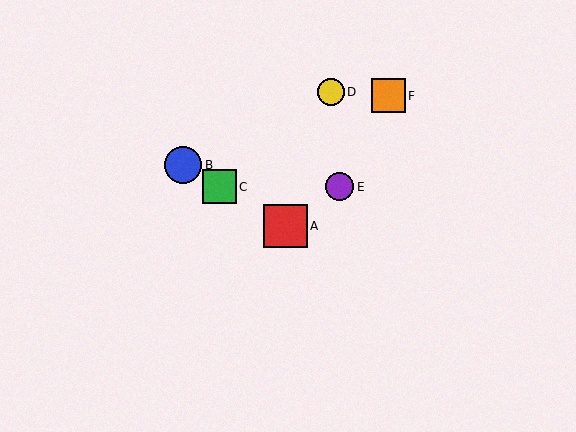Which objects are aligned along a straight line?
Objects A, B, C are aligned along a straight line.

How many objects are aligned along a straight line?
3 objects (A, B, C) are aligned along a straight line.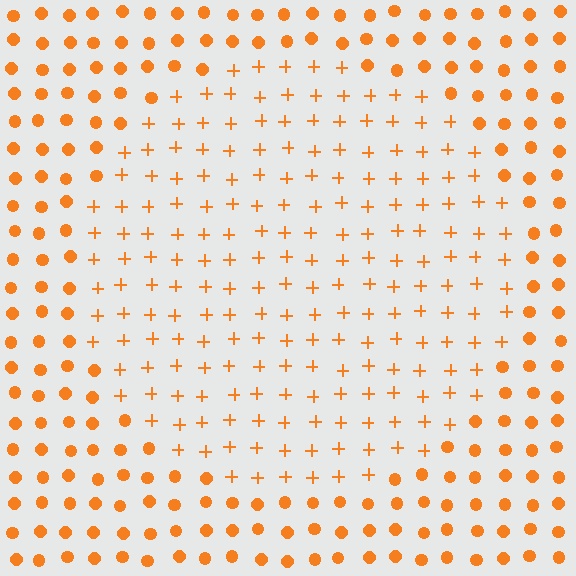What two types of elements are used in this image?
The image uses plus signs inside the circle region and circles outside it.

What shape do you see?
I see a circle.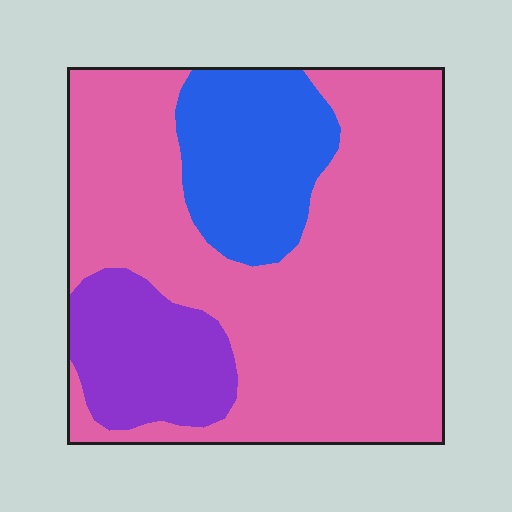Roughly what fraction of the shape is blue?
Blue covers roughly 20% of the shape.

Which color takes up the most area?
Pink, at roughly 65%.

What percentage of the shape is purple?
Purple takes up less than a sixth of the shape.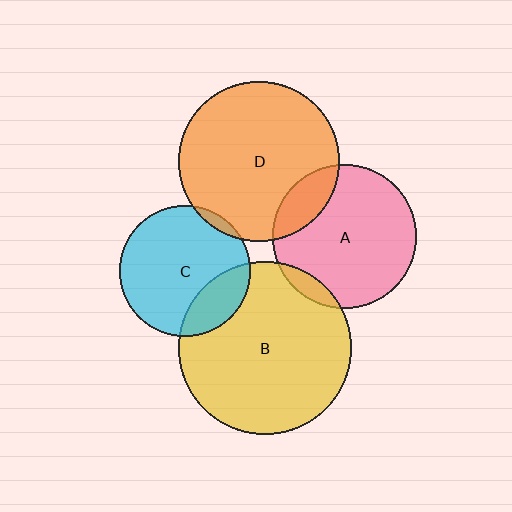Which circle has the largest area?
Circle B (yellow).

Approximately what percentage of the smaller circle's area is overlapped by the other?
Approximately 5%.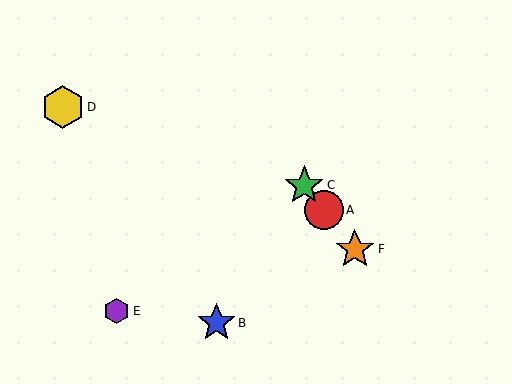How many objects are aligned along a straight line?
3 objects (A, C, F) are aligned along a straight line.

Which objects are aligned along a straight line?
Objects A, C, F are aligned along a straight line.